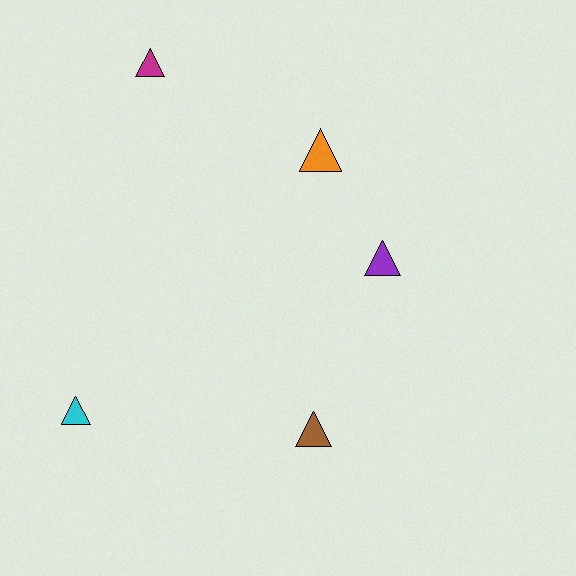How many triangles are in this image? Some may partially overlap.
There are 5 triangles.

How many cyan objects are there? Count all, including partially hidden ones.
There is 1 cyan object.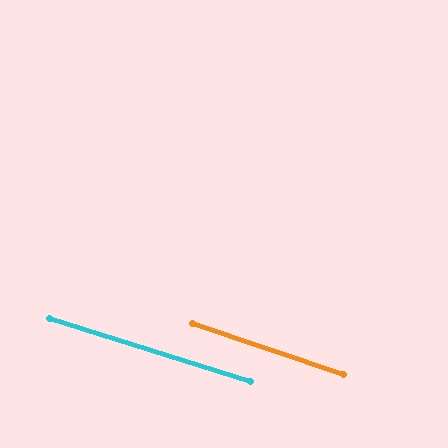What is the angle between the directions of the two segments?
Approximately 1 degree.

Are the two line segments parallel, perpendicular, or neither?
Parallel — their directions differ by only 1.1°.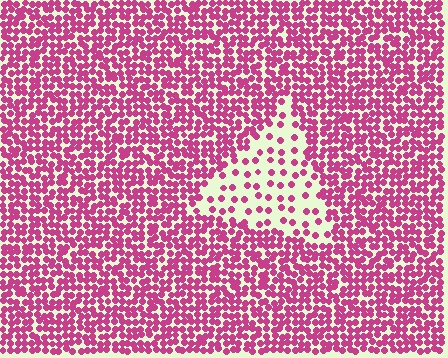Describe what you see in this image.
The image contains small magenta elements arranged at two different densities. A triangle-shaped region is visible where the elements are less densely packed than the surrounding area.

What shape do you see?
I see a triangle.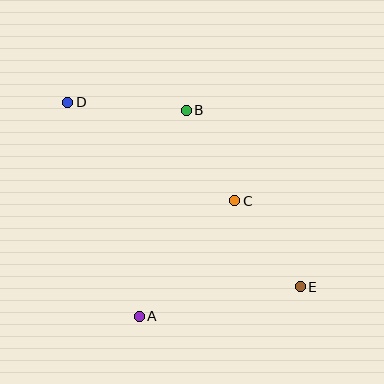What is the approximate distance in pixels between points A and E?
The distance between A and E is approximately 164 pixels.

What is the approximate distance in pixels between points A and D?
The distance between A and D is approximately 225 pixels.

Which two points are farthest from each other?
Points D and E are farthest from each other.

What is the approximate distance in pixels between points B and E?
The distance between B and E is approximately 210 pixels.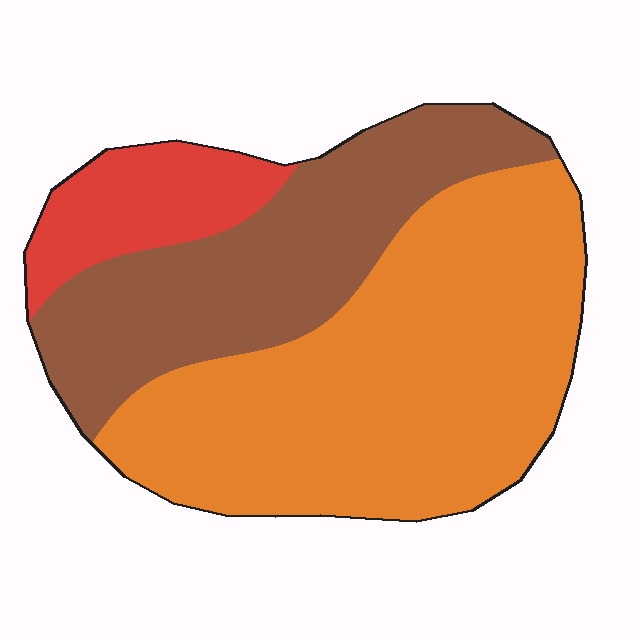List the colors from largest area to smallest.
From largest to smallest: orange, brown, red.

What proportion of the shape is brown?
Brown covers 33% of the shape.